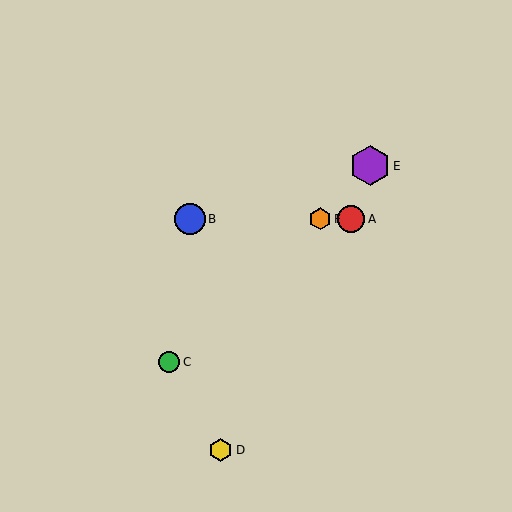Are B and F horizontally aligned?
Yes, both are at y≈219.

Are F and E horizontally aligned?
No, F is at y≈219 and E is at y≈166.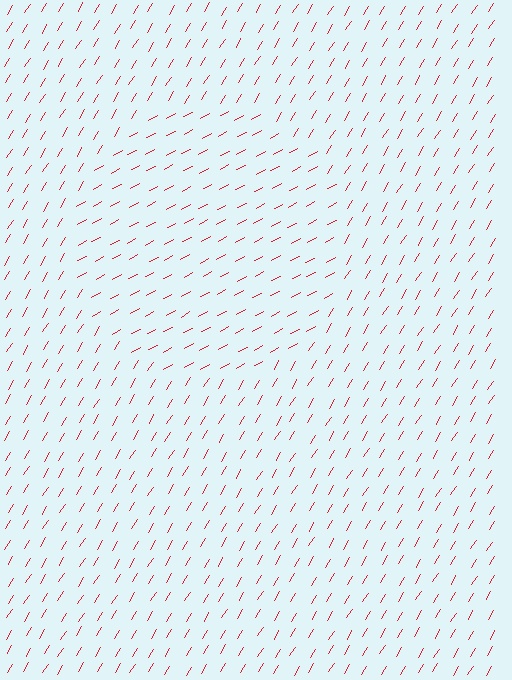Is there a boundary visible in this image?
Yes, there is a texture boundary formed by a change in line orientation.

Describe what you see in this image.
The image is filled with small red line segments. A circle region in the image has lines oriented differently from the surrounding lines, creating a visible texture boundary.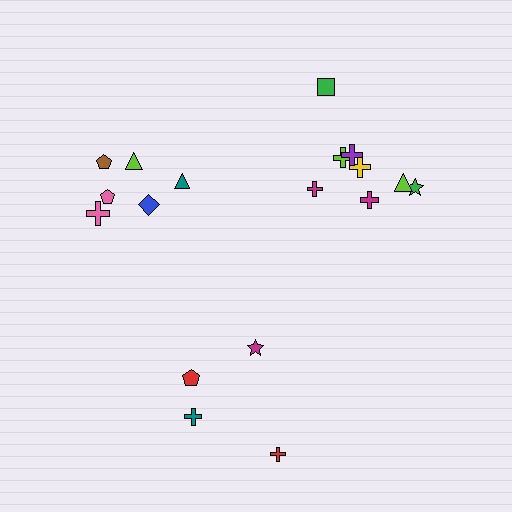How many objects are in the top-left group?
There are 6 objects.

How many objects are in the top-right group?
There are 8 objects.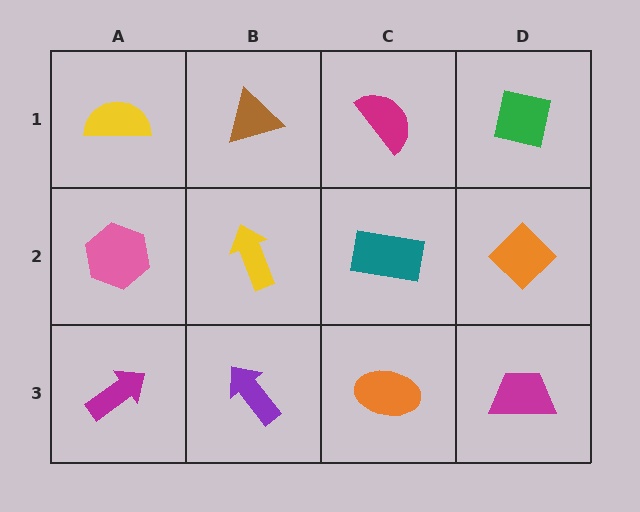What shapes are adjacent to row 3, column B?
A yellow arrow (row 2, column B), a magenta arrow (row 3, column A), an orange ellipse (row 3, column C).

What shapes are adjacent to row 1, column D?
An orange diamond (row 2, column D), a magenta semicircle (row 1, column C).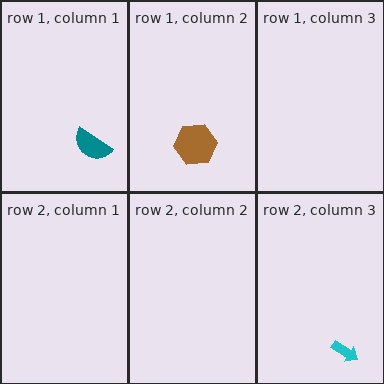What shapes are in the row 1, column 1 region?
The teal semicircle.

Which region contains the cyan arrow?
The row 2, column 3 region.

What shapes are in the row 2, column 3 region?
The cyan arrow.